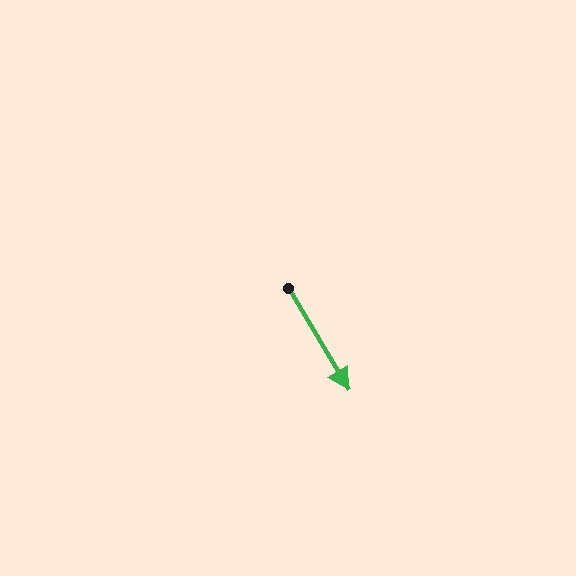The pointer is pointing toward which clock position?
Roughly 5 o'clock.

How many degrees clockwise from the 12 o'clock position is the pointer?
Approximately 149 degrees.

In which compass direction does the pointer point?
Southeast.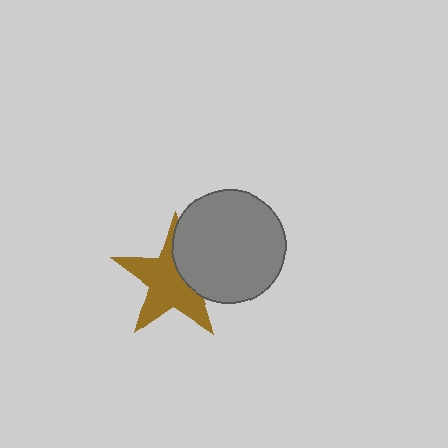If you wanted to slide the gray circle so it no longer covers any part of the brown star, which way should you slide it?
Slide it right — that is the most direct way to separate the two shapes.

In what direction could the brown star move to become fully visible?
The brown star could move left. That would shift it out from behind the gray circle entirely.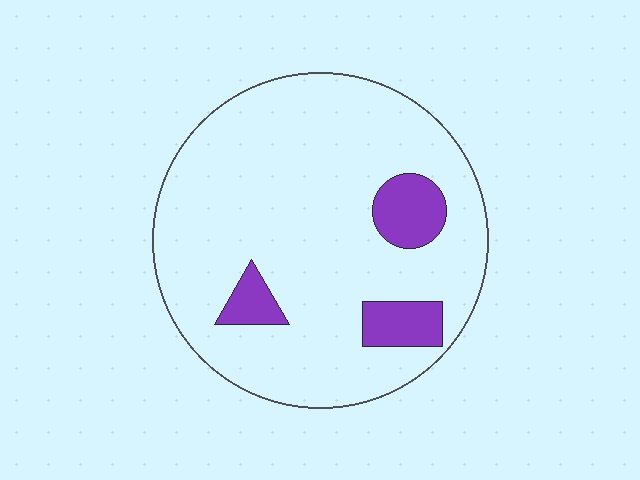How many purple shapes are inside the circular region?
3.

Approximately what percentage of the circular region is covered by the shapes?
Approximately 10%.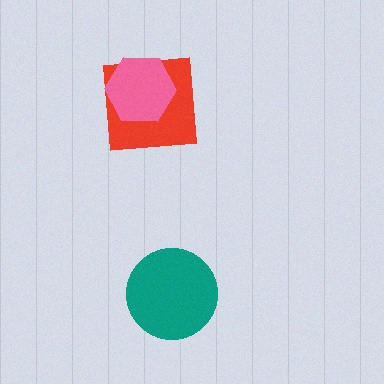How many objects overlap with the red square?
1 object overlaps with the red square.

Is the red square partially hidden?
Yes, it is partially covered by another shape.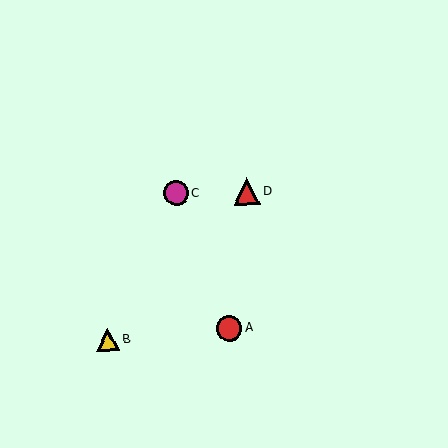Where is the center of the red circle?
The center of the red circle is at (230, 328).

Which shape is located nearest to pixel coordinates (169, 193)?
The magenta circle (labeled C) at (176, 193) is nearest to that location.